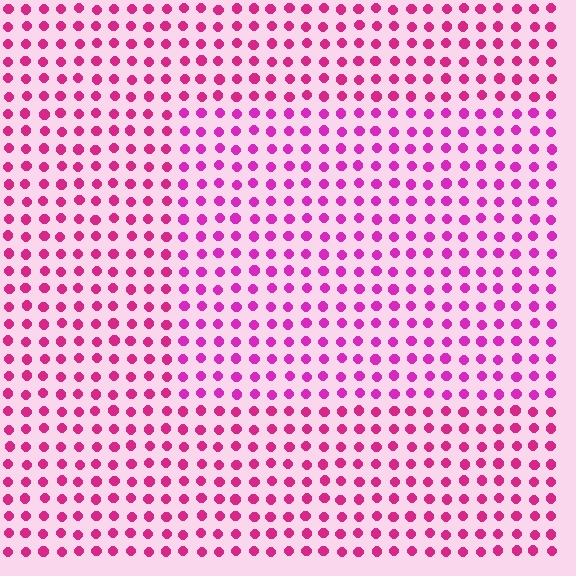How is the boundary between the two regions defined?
The boundary is defined purely by a slight shift in hue (about 18 degrees). Spacing, size, and orientation are identical on both sides.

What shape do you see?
I see a rectangle.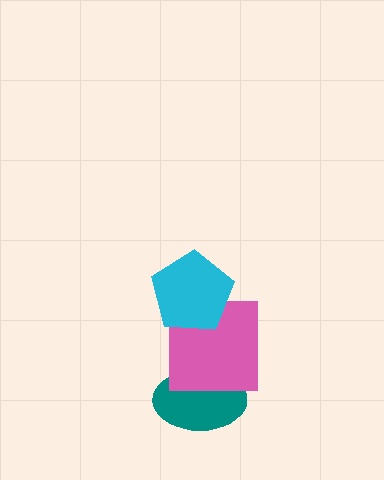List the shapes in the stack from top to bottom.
From top to bottom: the cyan pentagon, the pink square, the teal ellipse.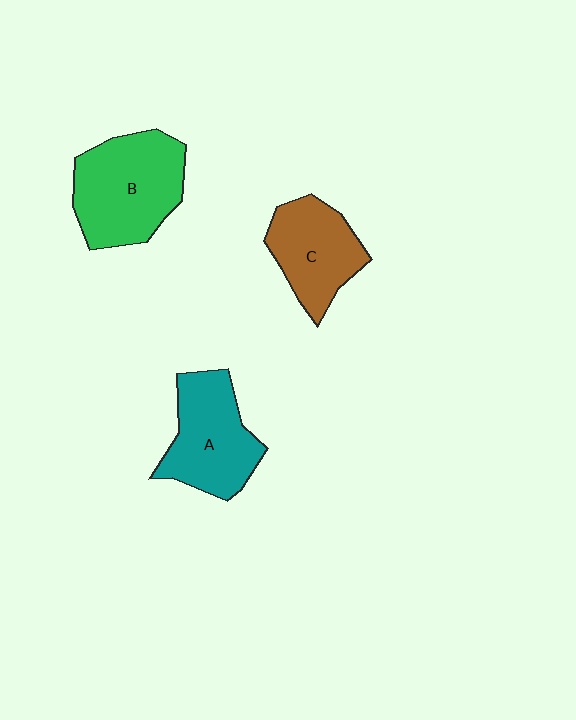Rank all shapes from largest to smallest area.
From largest to smallest: B (green), A (teal), C (brown).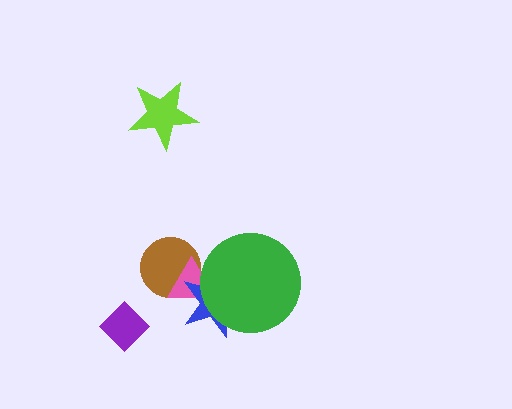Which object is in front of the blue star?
The green circle is in front of the blue star.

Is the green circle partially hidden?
No, no other shape covers it.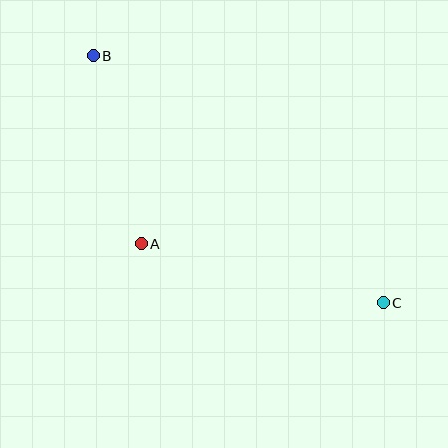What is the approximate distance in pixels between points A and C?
The distance between A and C is approximately 249 pixels.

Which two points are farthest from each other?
Points B and C are farthest from each other.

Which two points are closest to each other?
Points A and B are closest to each other.